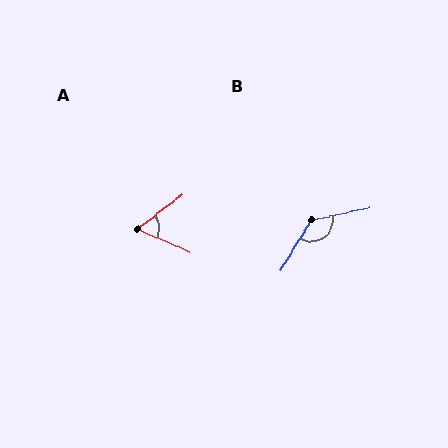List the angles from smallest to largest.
A (61°), B (134°).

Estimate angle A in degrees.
Approximately 61 degrees.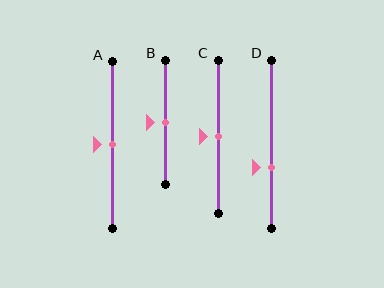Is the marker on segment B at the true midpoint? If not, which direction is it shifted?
Yes, the marker on segment B is at the true midpoint.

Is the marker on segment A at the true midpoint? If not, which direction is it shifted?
Yes, the marker on segment A is at the true midpoint.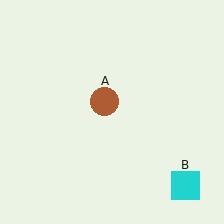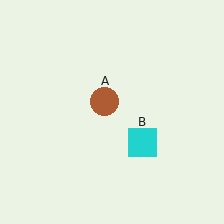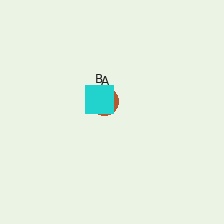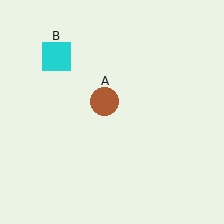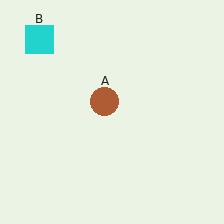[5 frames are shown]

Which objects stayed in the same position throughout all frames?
Brown circle (object A) remained stationary.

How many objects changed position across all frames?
1 object changed position: cyan square (object B).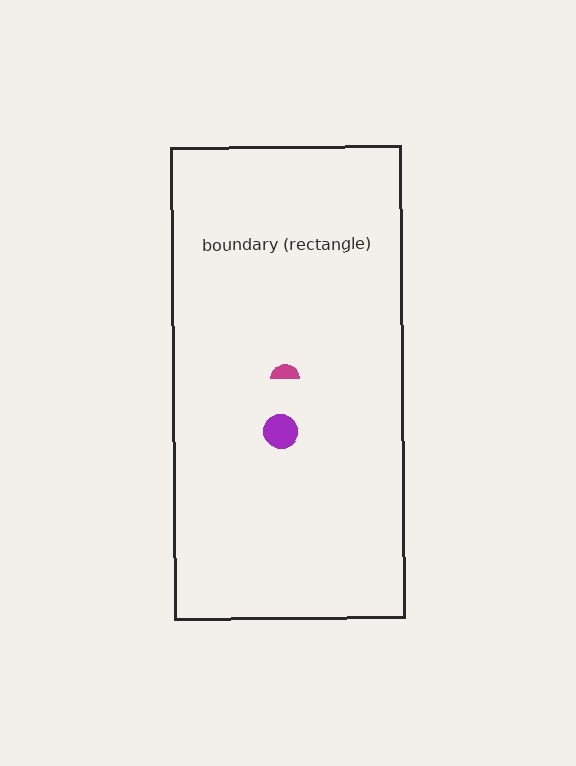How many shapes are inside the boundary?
2 inside, 0 outside.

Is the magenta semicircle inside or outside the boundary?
Inside.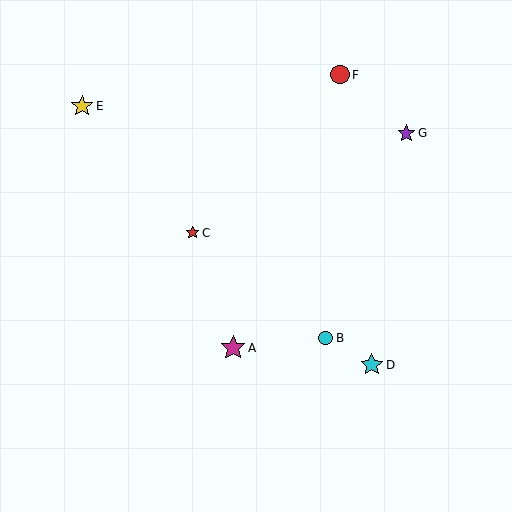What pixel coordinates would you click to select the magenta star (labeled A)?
Click at (233, 348) to select the magenta star A.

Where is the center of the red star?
The center of the red star is at (192, 233).